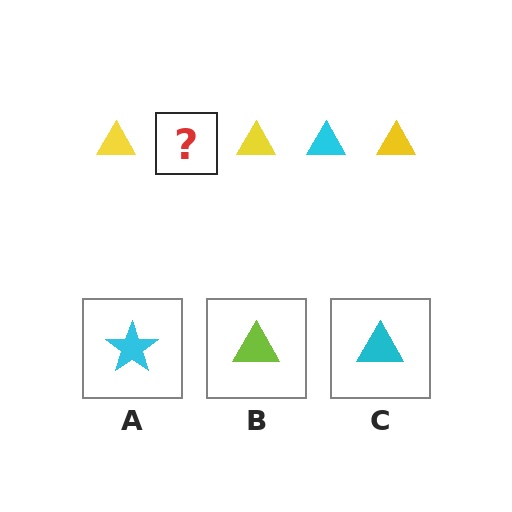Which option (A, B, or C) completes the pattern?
C.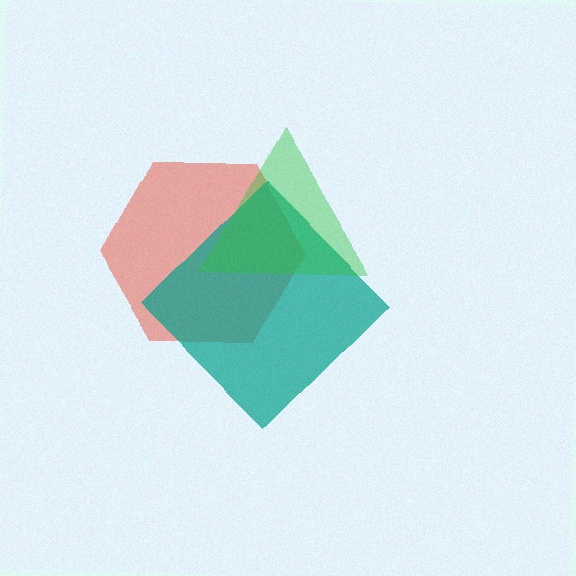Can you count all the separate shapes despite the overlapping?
Yes, there are 3 separate shapes.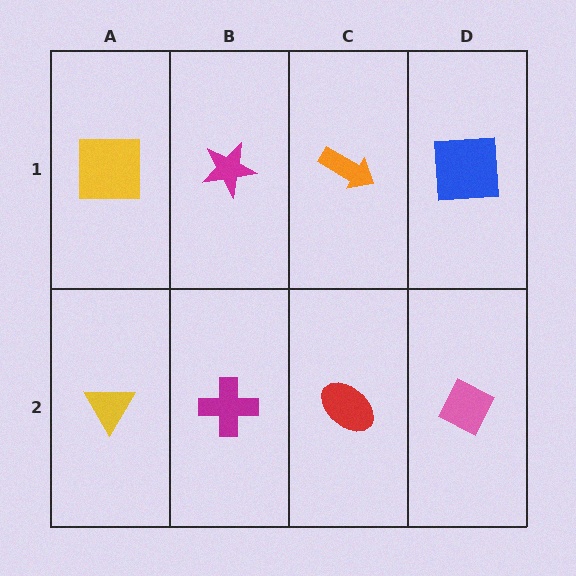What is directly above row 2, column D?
A blue square.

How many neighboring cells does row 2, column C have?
3.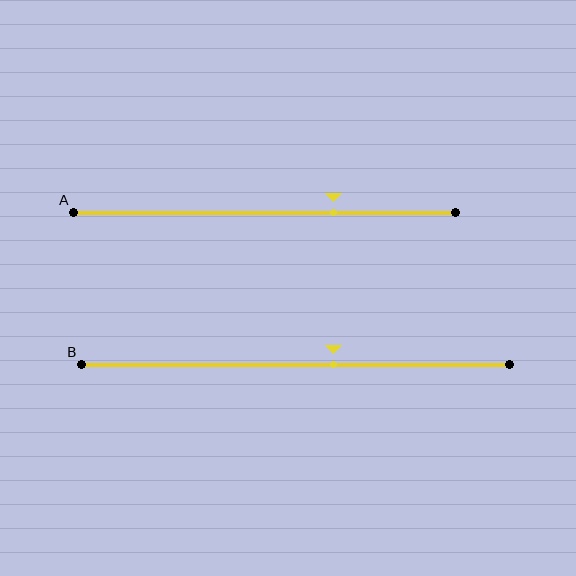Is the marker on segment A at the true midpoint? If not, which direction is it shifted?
No, the marker on segment A is shifted to the right by about 18% of the segment length.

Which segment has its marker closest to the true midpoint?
Segment B has its marker closest to the true midpoint.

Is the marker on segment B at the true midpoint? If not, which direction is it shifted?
No, the marker on segment B is shifted to the right by about 9% of the segment length.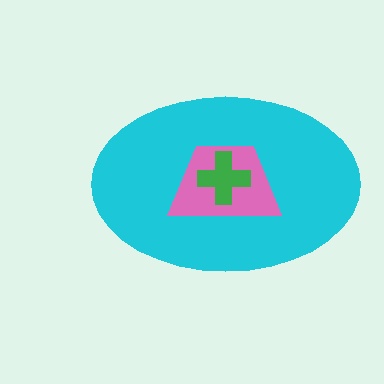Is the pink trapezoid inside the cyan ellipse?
Yes.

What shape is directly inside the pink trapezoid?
The green cross.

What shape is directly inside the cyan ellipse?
The pink trapezoid.